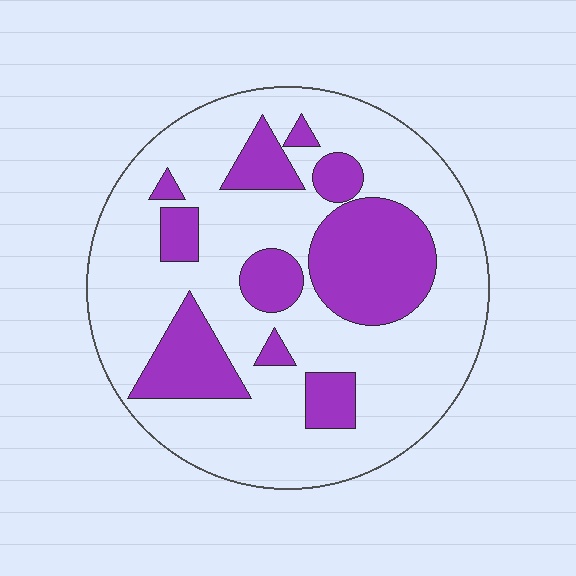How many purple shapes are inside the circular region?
10.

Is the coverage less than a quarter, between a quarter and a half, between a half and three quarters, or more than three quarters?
Between a quarter and a half.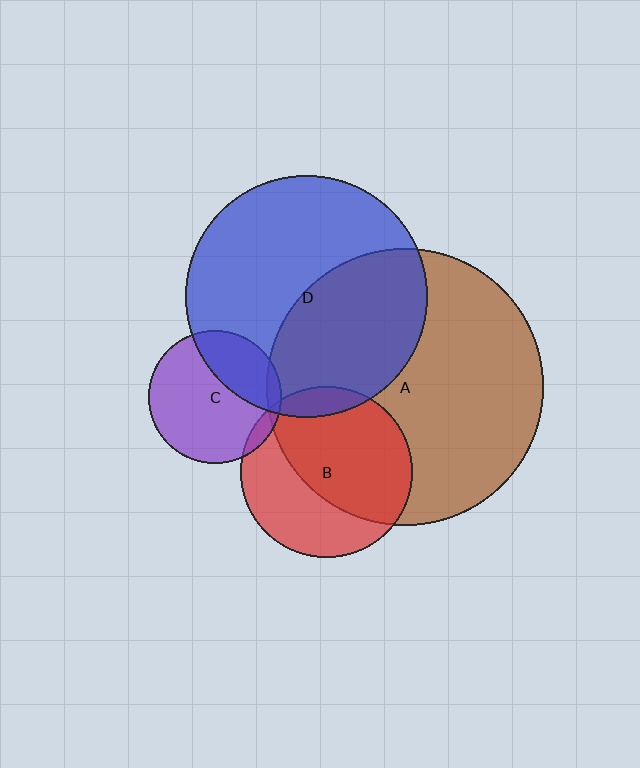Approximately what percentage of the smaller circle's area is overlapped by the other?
Approximately 45%.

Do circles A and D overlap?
Yes.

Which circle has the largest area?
Circle A (brown).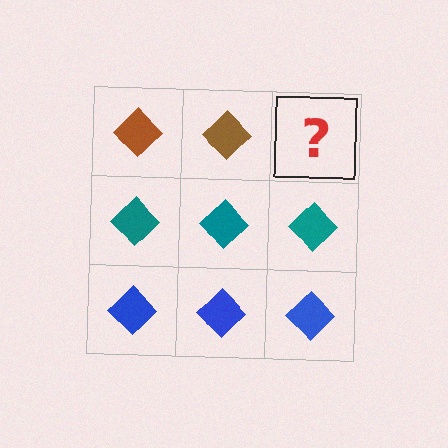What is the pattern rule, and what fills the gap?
The rule is that each row has a consistent color. The gap should be filled with a brown diamond.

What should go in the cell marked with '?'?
The missing cell should contain a brown diamond.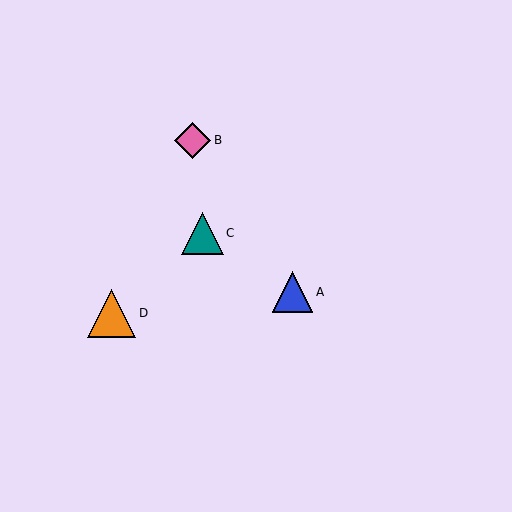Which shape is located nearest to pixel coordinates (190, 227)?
The teal triangle (labeled C) at (202, 233) is nearest to that location.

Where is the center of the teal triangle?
The center of the teal triangle is at (202, 233).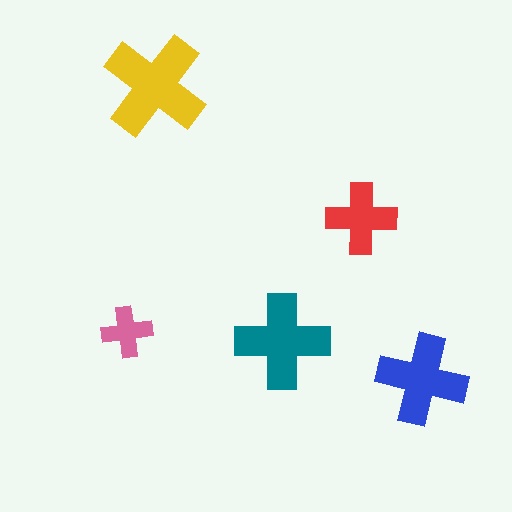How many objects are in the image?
There are 5 objects in the image.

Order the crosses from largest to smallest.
the yellow one, the teal one, the blue one, the red one, the pink one.